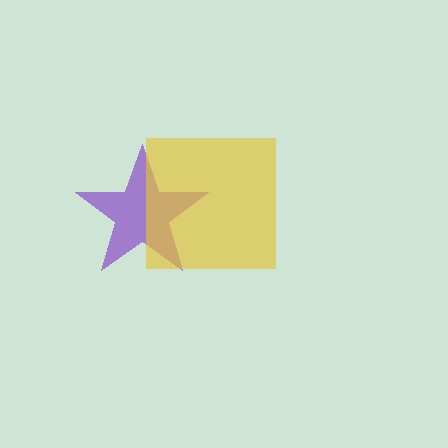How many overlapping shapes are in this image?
There are 2 overlapping shapes in the image.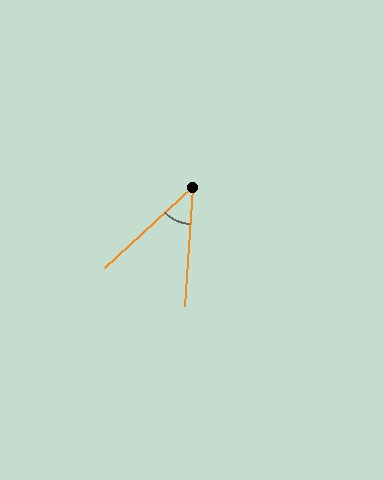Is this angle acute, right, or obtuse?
It is acute.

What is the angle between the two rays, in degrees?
Approximately 44 degrees.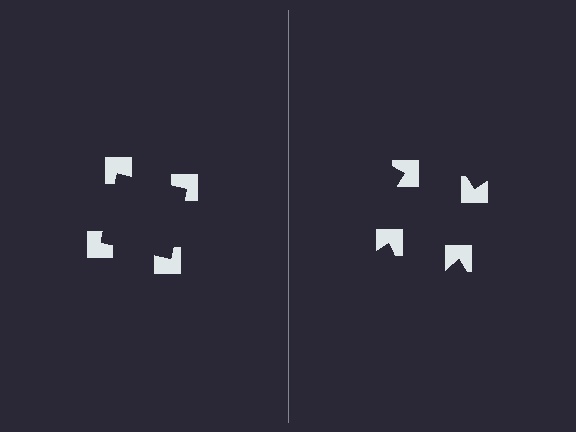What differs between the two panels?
The notched squares are positioned identically on both sides; only the wedge orientations differ. On the left they align to a square; on the right they are misaligned.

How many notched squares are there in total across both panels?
8 — 4 on each side.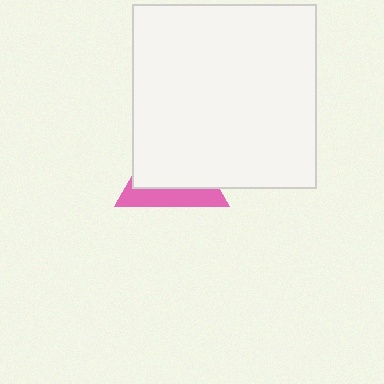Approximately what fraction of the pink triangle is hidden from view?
Roughly 67% of the pink triangle is hidden behind the white square.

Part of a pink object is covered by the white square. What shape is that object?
It is a triangle.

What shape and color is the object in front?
The object in front is a white square.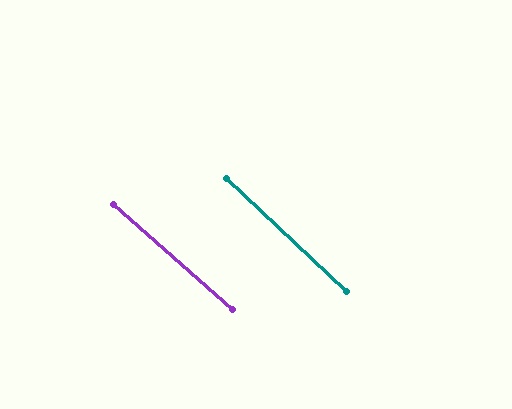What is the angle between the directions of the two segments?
Approximately 2 degrees.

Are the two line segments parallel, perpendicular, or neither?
Parallel — their directions differ by only 1.8°.